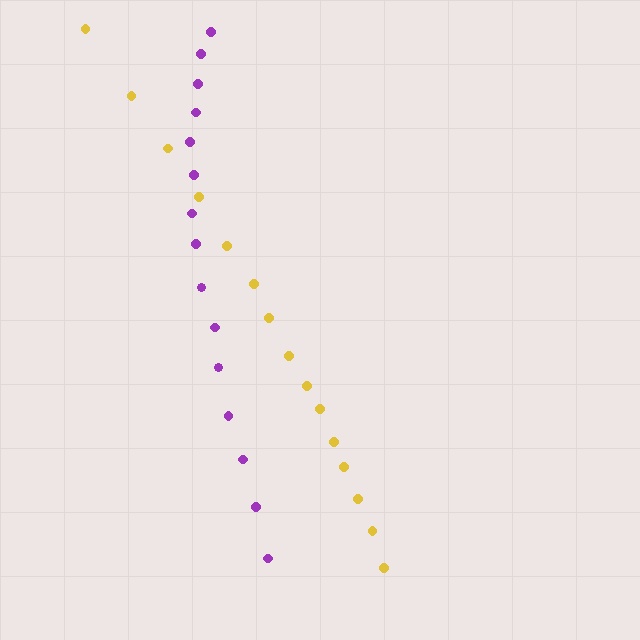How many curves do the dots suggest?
There are 2 distinct paths.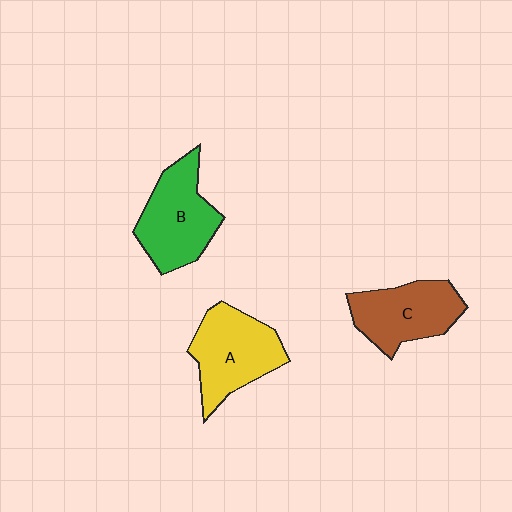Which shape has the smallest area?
Shape C (brown).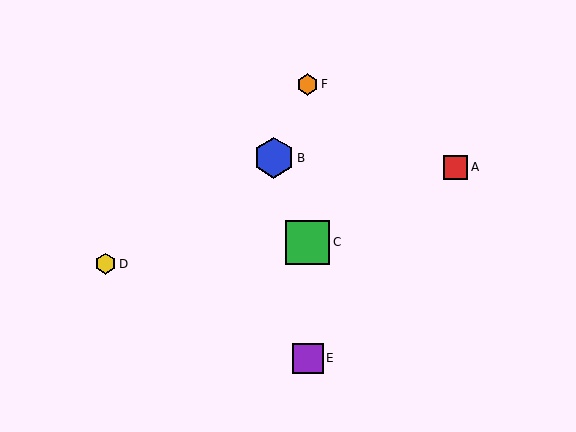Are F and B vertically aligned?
No, F is at x≈308 and B is at x≈274.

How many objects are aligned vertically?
3 objects (C, E, F) are aligned vertically.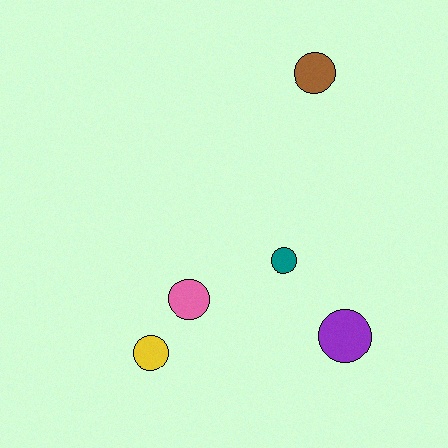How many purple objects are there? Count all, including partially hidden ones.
There is 1 purple object.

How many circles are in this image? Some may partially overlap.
There are 5 circles.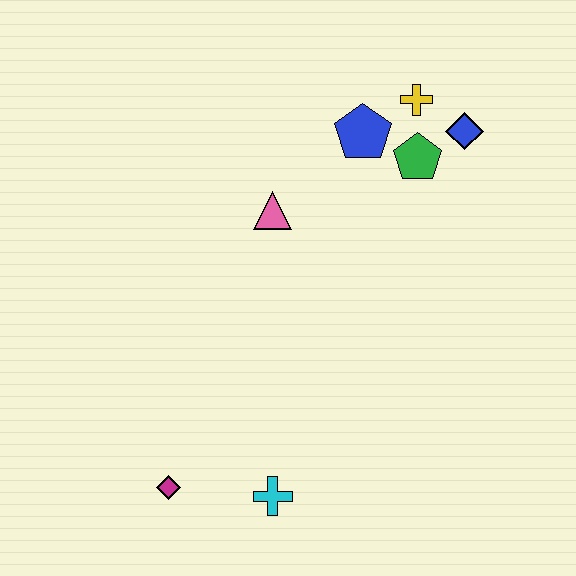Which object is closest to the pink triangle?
The blue pentagon is closest to the pink triangle.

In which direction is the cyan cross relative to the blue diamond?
The cyan cross is below the blue diamond.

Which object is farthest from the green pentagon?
The magenta diamond is farthest from the green pentagon.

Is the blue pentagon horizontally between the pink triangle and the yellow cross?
Yes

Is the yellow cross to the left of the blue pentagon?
No